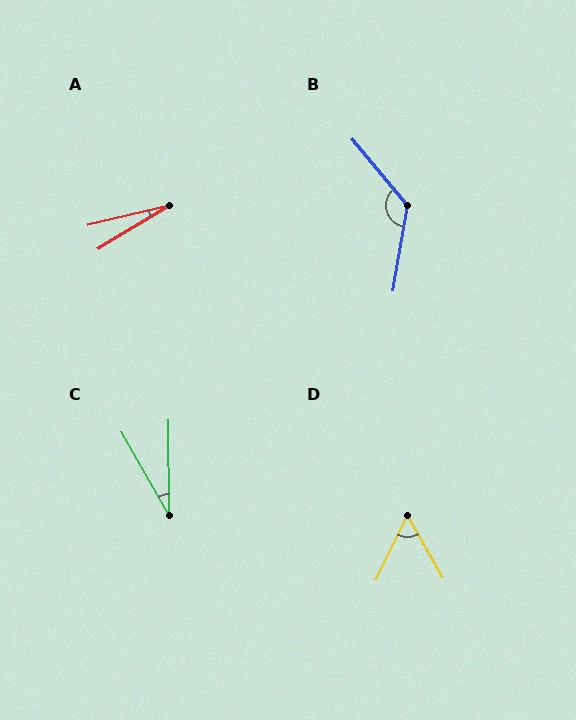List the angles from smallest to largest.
A (18°), C (30°), D (56°), B (131°).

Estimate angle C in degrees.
Approximately 30 degrees.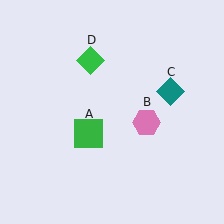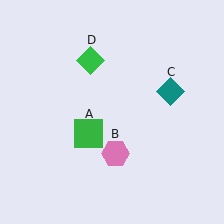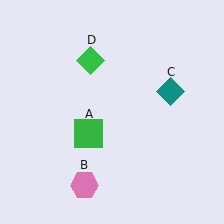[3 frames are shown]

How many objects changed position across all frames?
1 object changed position: pink hexagon (object B).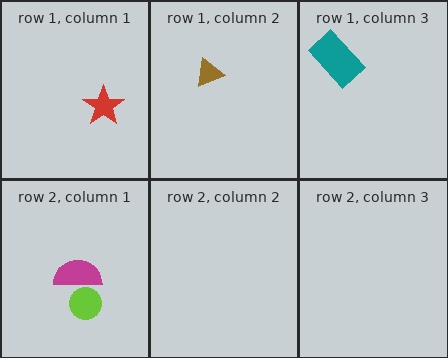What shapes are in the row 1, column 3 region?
The teal rectangle.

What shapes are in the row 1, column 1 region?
The red star.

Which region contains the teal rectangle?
The row 1, column 3 region.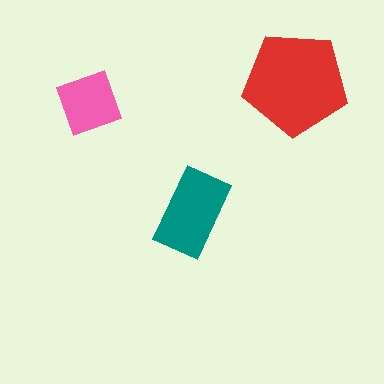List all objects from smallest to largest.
The pink diamond, the teal rectangle, the red pentagon.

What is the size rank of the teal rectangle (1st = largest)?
2nd.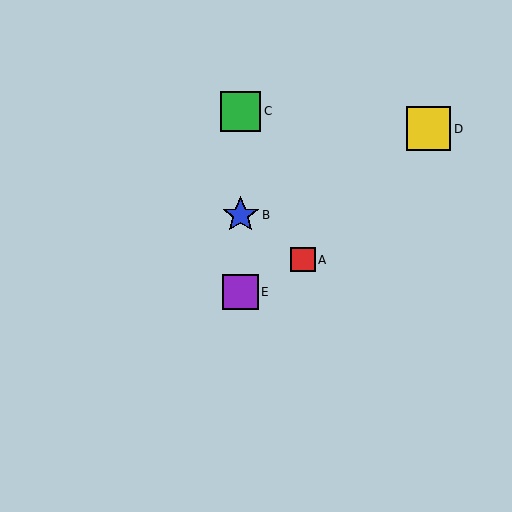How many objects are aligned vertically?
3 objects (B, C, E) are aligned vertically.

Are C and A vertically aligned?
No, C is at x≈241 and A is at x≈303.